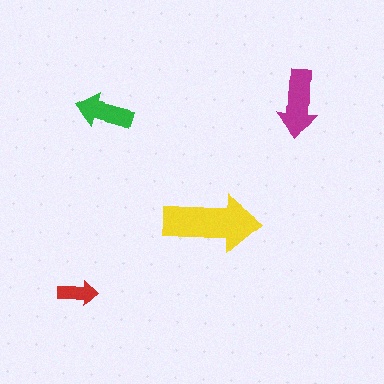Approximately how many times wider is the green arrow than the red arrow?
About 1.5 times wider.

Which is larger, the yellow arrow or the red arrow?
The yellow one.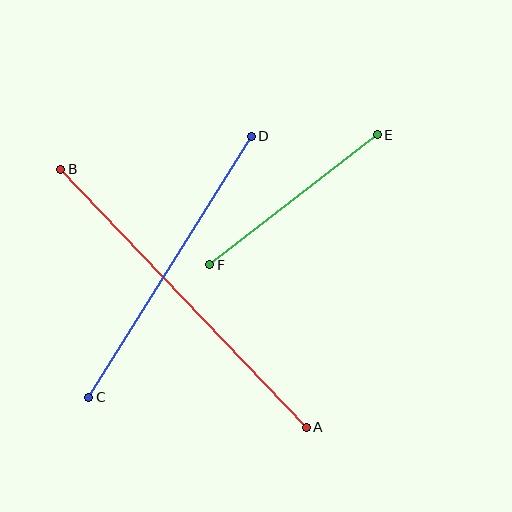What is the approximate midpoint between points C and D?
The midpoint is at approximately (170, 267) pixels.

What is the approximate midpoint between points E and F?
The midpoint is at approximately (294, 200) pixels.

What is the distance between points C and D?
The distance is approximately 307 pixels.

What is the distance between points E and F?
The distance is approximately 212 pixels.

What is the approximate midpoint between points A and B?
The midpoint is at approximately (183, 298) pixels.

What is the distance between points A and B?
The distance is approximately 356 pixels.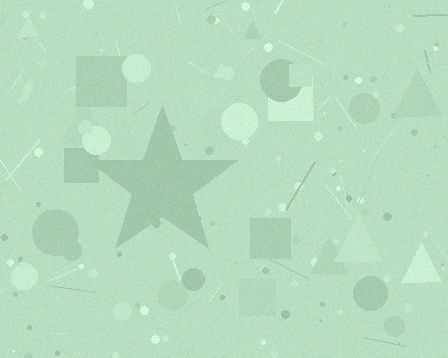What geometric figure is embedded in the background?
A star is embedded in the background.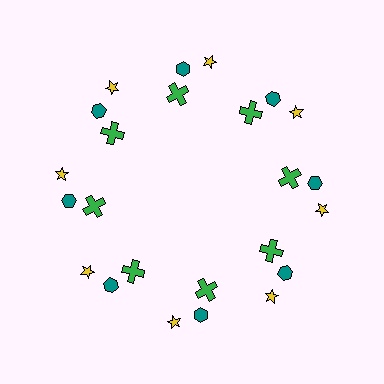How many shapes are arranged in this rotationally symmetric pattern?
There are 24 shapes, arranged in 8 groups of 3.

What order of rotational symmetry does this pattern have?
This pattern has 8-fold rotational symmetry.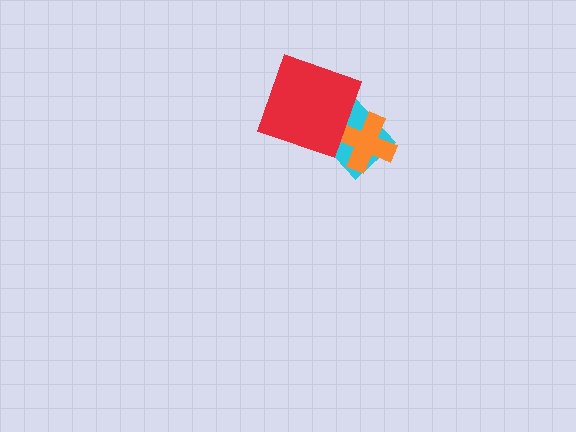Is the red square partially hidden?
No, no other shape covers it.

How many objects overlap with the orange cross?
1 object overlaps with the orange cross.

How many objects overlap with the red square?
1 object overlaps with the red square.